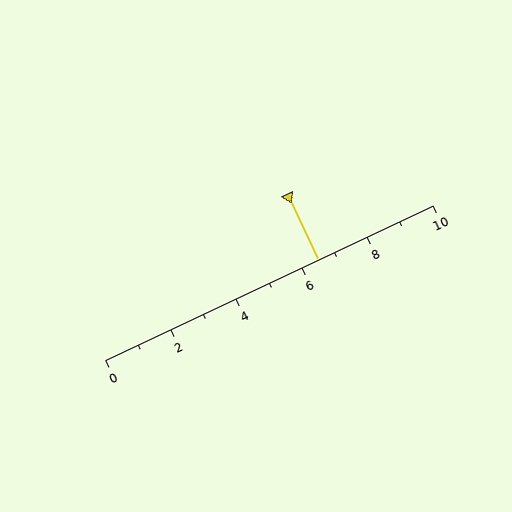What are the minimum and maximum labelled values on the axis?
The axis runs from 0 to 10.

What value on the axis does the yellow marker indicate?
The marker indicates approximately 6.5.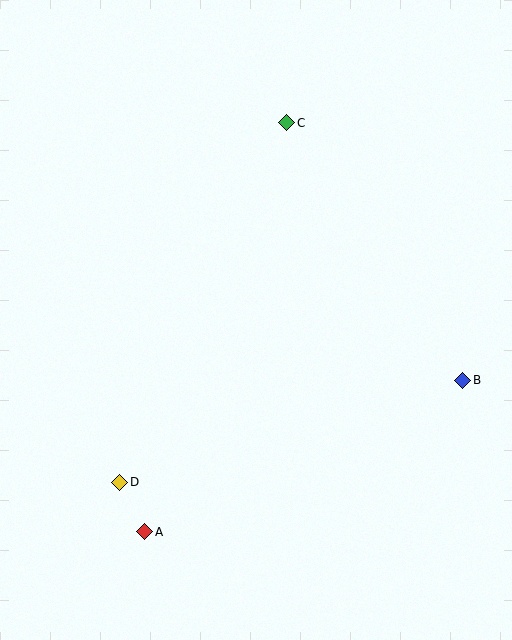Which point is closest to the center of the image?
Point C at (287, 123) is closest to the center.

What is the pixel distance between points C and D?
The distance between C and D is 397 pixels.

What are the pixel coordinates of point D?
Point D is at (120, 483).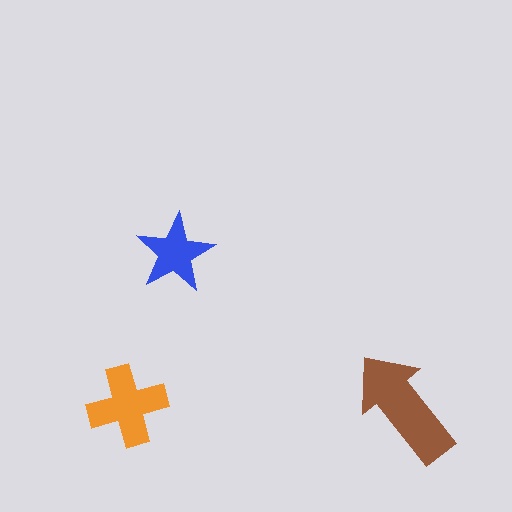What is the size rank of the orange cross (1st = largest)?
2nd.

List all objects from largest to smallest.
The brown arrow, the orange cross, the blue star.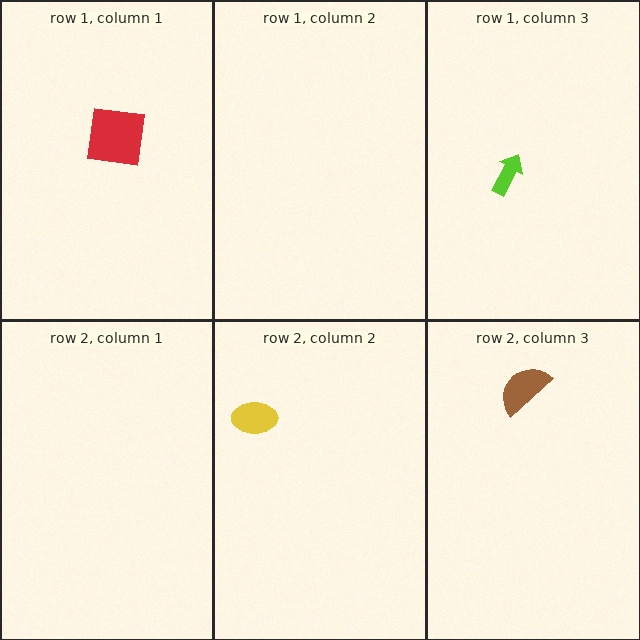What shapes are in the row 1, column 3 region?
The lime arrow.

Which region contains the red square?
The row 1, column 1 region.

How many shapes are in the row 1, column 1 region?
1.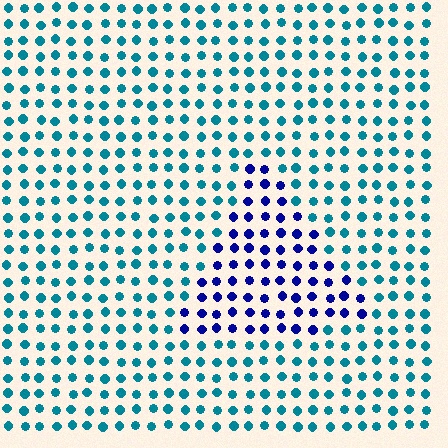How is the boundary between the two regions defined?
The boundary is defined purely by a slight shift in hue (about 51 degrees). Spacing, size, and orientation are identical on both sides.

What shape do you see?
I see a triangle.